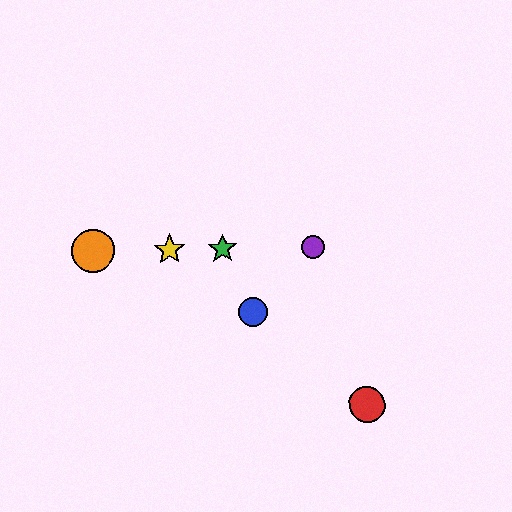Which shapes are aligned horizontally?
The green star, the yellow star, the purple circle, the orange circle are aligned horizontally.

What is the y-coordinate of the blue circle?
The blue circle is at y≈312.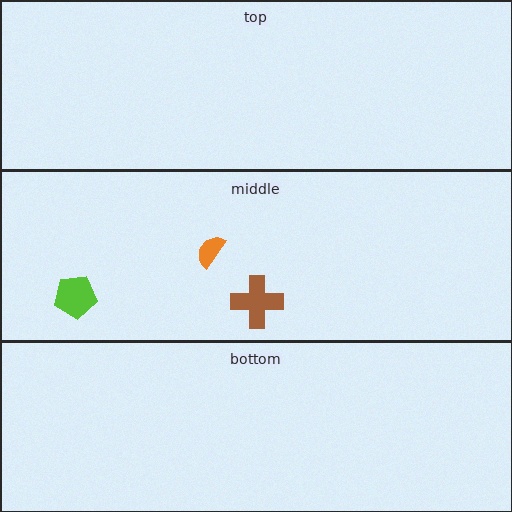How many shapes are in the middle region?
3.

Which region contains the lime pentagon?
The middle region.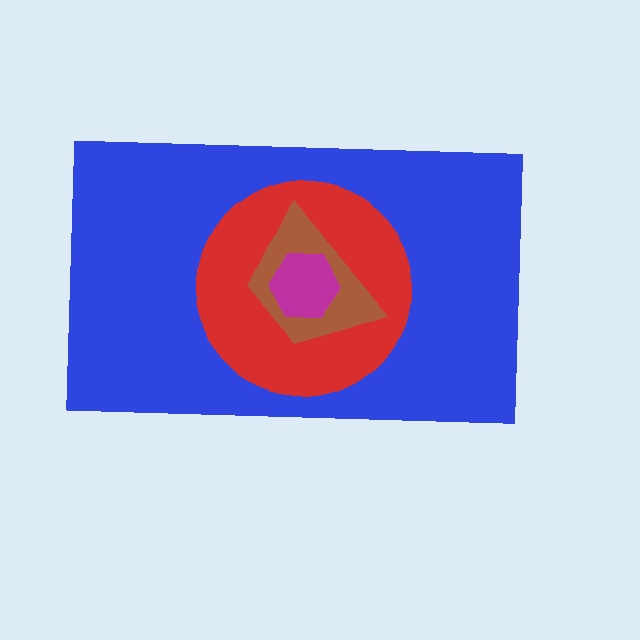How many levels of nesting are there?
4.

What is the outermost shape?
The blue rectangle.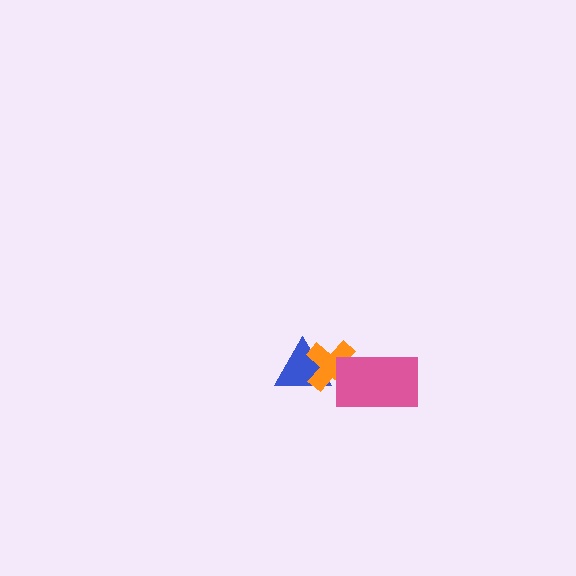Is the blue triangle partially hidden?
Yes, it is partially covered by another shape.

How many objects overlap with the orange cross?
2 objects overlap with the orange cross.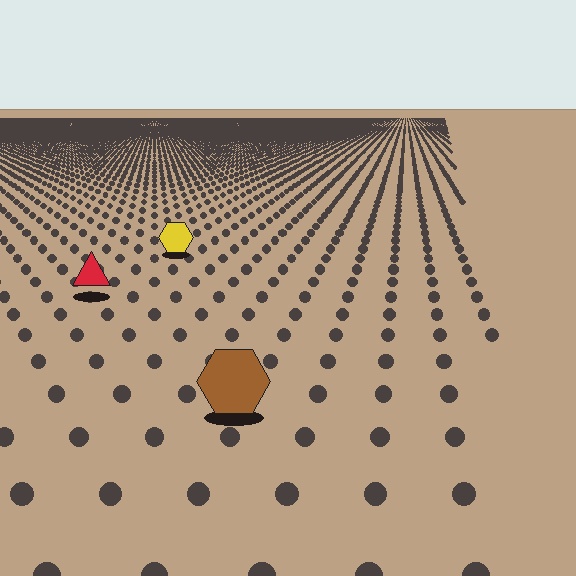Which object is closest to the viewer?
The brown hexagon is closest. The texture marks near it are larger and more spread out.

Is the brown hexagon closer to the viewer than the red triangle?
Yes. The brown hexagon is closer — you can tell from the texture gradient: the ground texture is coarser near it.